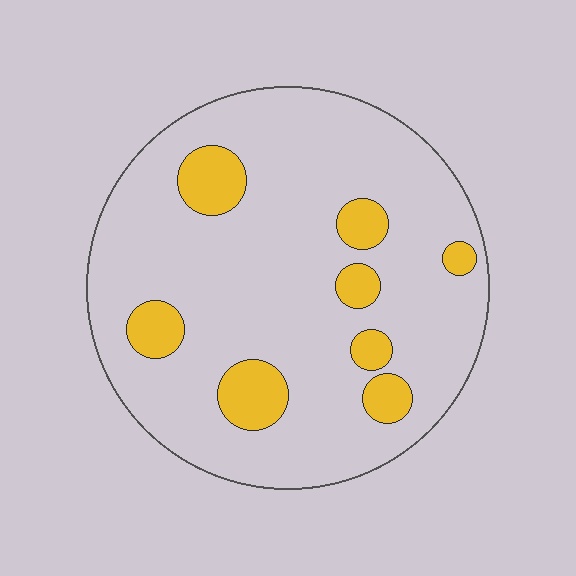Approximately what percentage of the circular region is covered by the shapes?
Approximately 15%.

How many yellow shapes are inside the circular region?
8.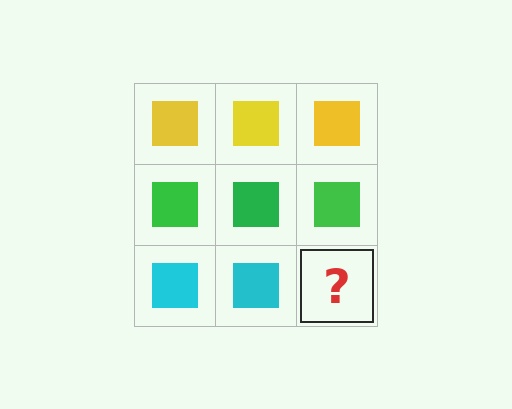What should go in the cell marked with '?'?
The missing cell should contain a cyan square.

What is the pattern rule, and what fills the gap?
The rule is that each row has a consistent color. The gap should be filled with a cyan square.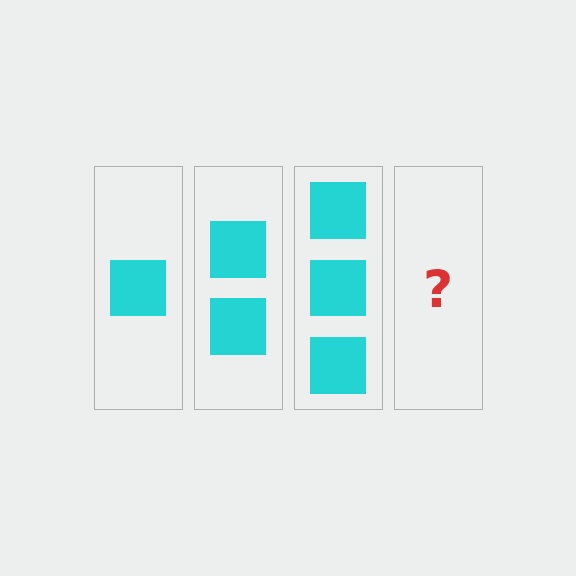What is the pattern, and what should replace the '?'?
The pattern is that each step adds one more square. The '?' should be 4 squares.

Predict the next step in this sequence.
The next step is 4 squares.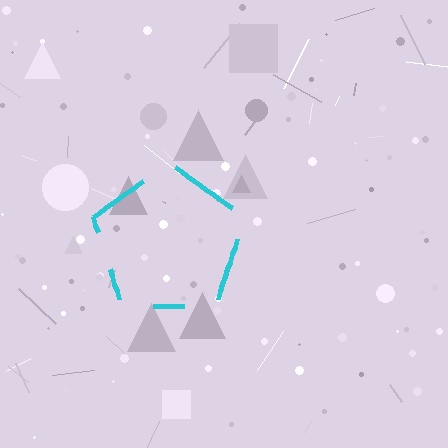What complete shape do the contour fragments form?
The contour fragments form a pentagon.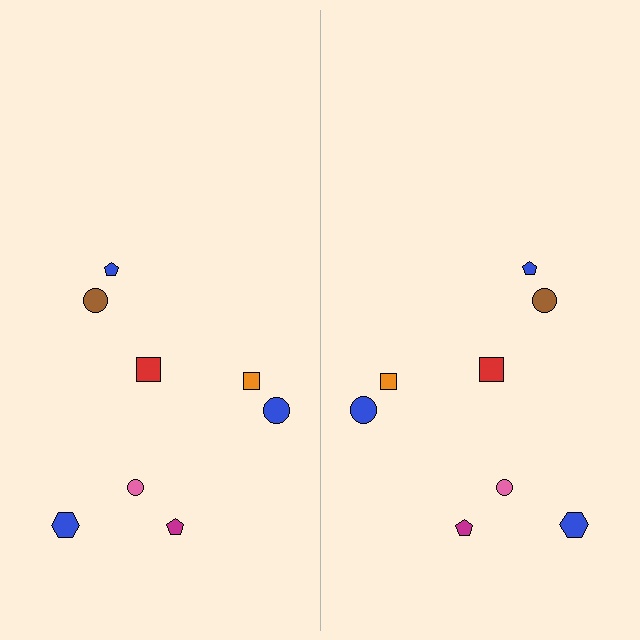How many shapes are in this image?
There are 16 shapes in this image.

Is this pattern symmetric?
Yes, this pattern has bilateral (reflection) symmetry.